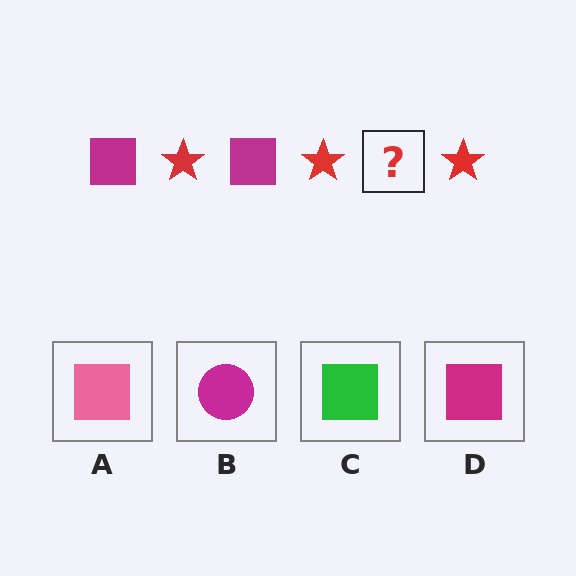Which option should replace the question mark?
Option D.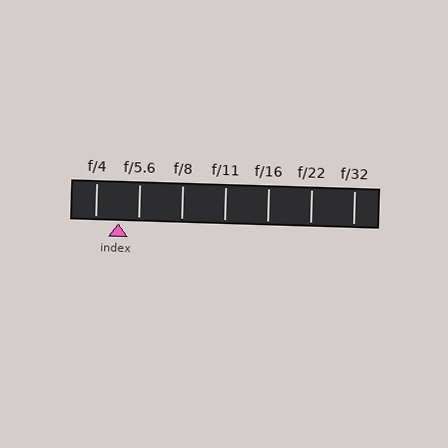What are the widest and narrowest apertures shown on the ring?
The widest aperture shown is f/4 and the narrowest is f/32.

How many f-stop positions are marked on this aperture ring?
There are 7 f-stop positions marked.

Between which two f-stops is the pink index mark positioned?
The index mark is between f/4 and f/5.6.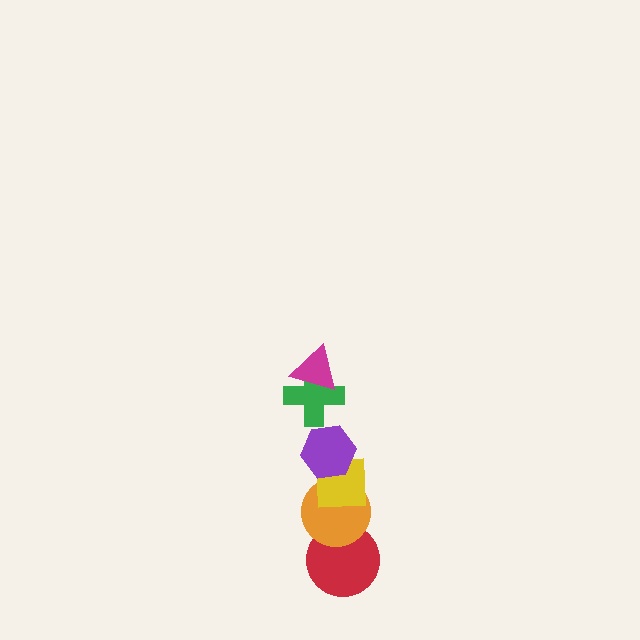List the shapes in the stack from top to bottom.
From top to bottom: the magenta triangle, the green cross, the purple hexagon, the yellow square, the orange circle, the red circle.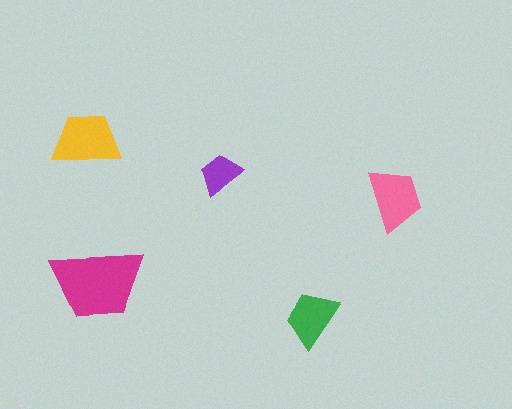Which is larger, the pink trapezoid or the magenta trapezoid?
The magenta one.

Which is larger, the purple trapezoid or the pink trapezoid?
The pink one.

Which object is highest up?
The yellow trapezoid is topmost.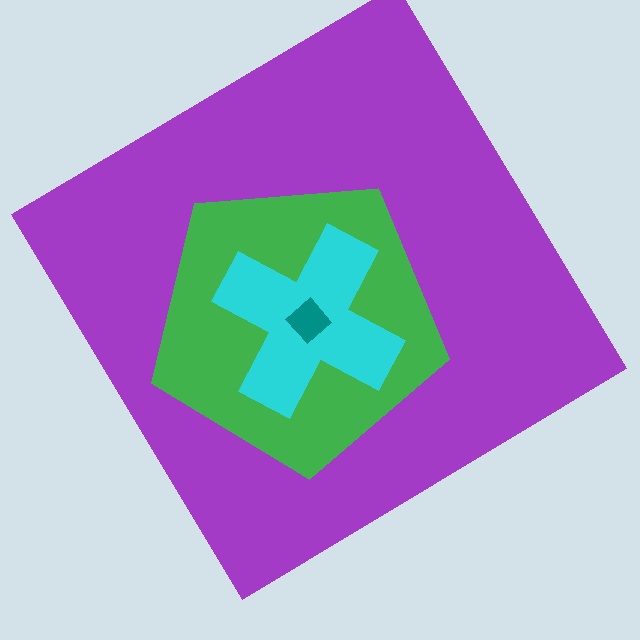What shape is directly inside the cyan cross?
The teal diamond.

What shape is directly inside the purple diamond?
The green pentagon.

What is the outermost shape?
The purple diamond.